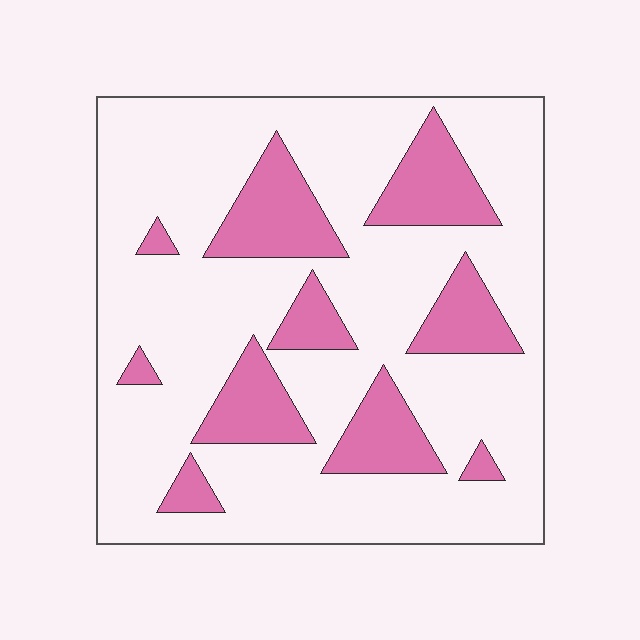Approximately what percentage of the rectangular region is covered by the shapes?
Approximately 25%.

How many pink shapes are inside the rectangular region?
10.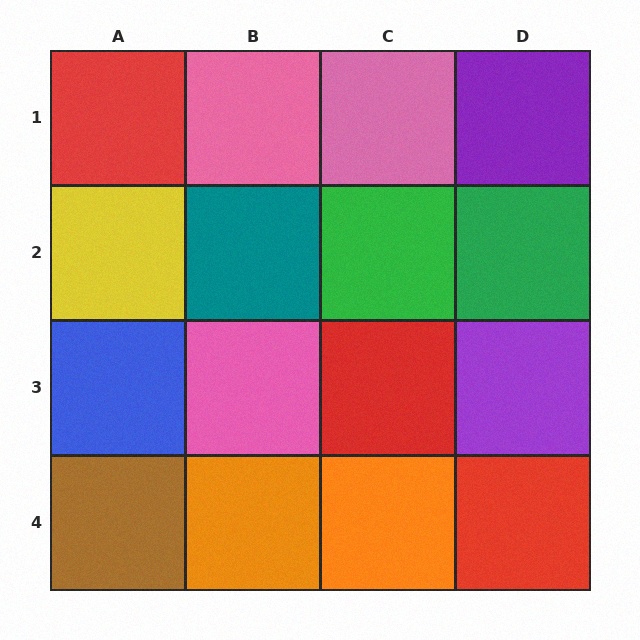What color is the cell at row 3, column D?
Purple.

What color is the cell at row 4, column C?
Orange.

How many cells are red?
3 cells are red.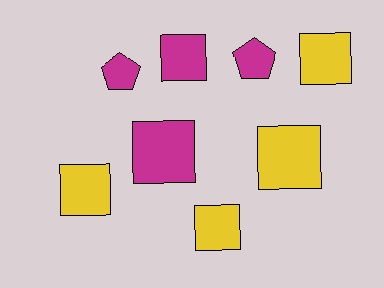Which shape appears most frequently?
Square, with 6 objects.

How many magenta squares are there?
There are 2 magenta squares.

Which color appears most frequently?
Yellow, with 4 objects.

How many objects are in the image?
There are 8 objects.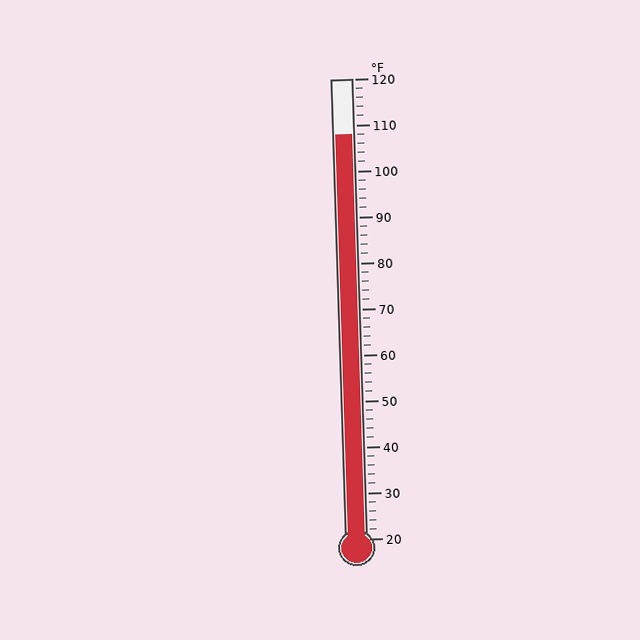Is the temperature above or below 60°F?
The temperature is above 60°F.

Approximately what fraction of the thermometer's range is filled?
The thermometer is filled to approximately 90% of its range.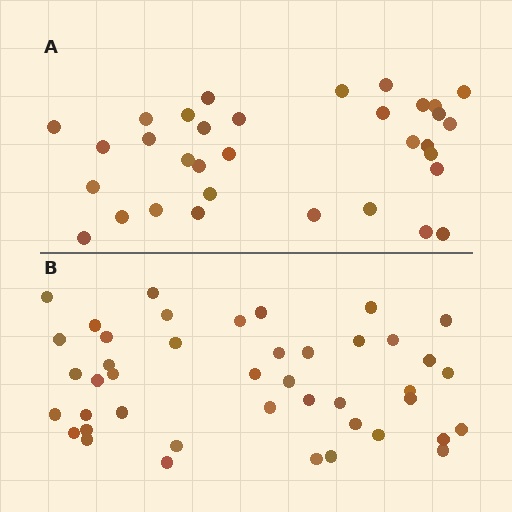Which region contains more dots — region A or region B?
Region B (the bottom region) has more dots.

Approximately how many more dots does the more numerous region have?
Region B has roughly 10 or so more dots than region A.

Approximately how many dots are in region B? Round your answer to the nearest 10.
About 40 dots. (The exact count is 43, which rounds to 40.)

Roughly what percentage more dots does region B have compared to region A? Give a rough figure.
About 30% more.